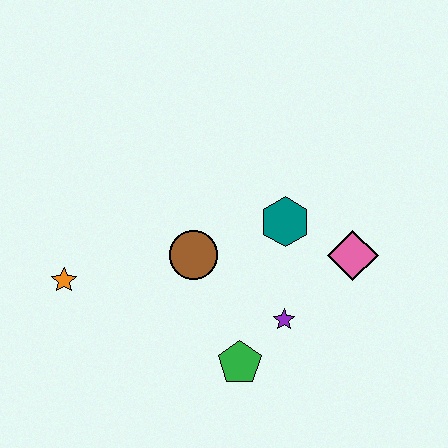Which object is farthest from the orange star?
The pink diamond is farthest from the orange star.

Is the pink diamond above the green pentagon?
Yes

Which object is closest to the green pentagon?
The purple star is closest to the green pentagon.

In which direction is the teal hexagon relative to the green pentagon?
The teal hexagon is above the green pentagon.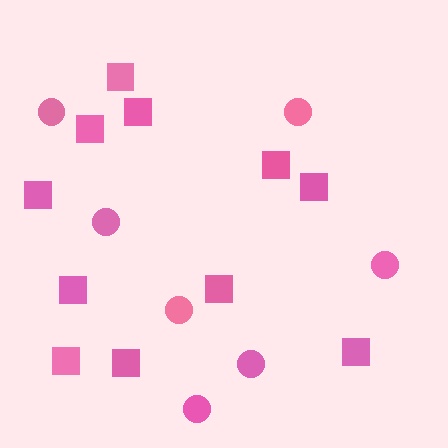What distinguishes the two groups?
There are 2 groups: one group of squares (11) and one group of circles (7).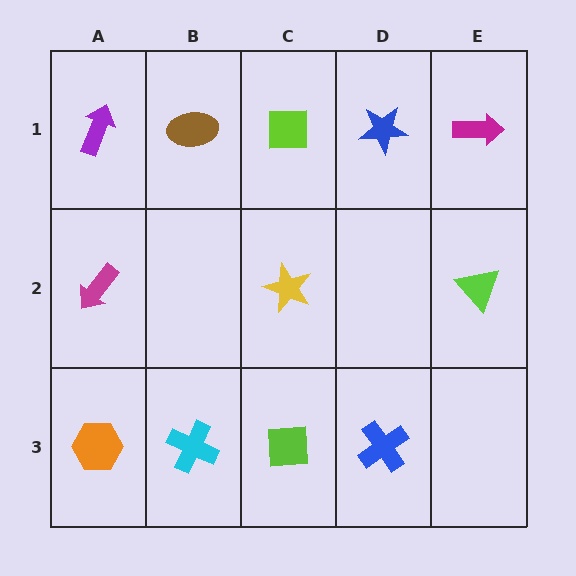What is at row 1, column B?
A brown ellipse.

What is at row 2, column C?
A yellow star.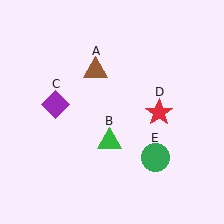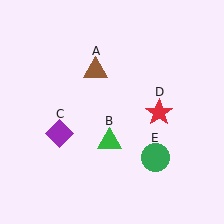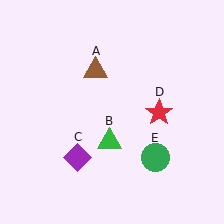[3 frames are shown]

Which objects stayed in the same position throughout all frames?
Brown triangle (object A) and green triangle (object B) and red star (object D) and green circle (object E) remained stationary.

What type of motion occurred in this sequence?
The purple diamond (object C) rotated counterclockwise around the center of the scene.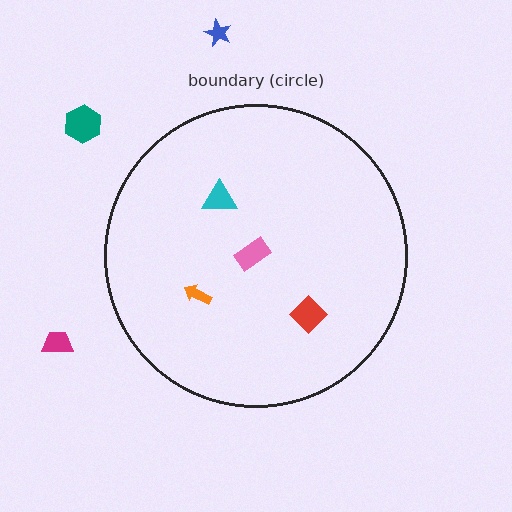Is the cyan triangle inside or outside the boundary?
Inside.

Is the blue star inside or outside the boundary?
Outside.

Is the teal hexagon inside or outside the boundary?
Outside.